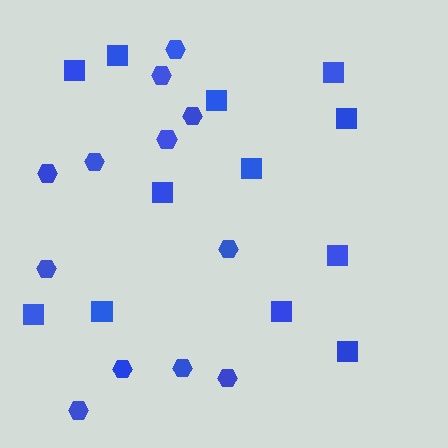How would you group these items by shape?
There are 2 groups: one group of hexagons (12) and one group of squares (12).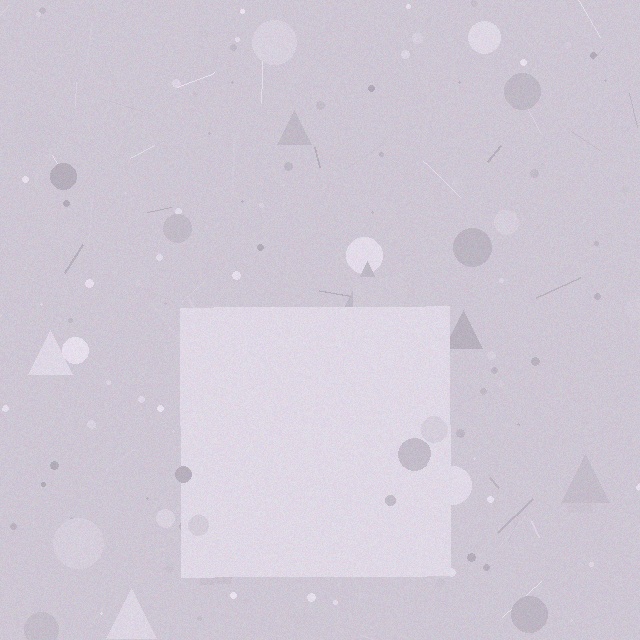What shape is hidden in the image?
A square is hidden in the image.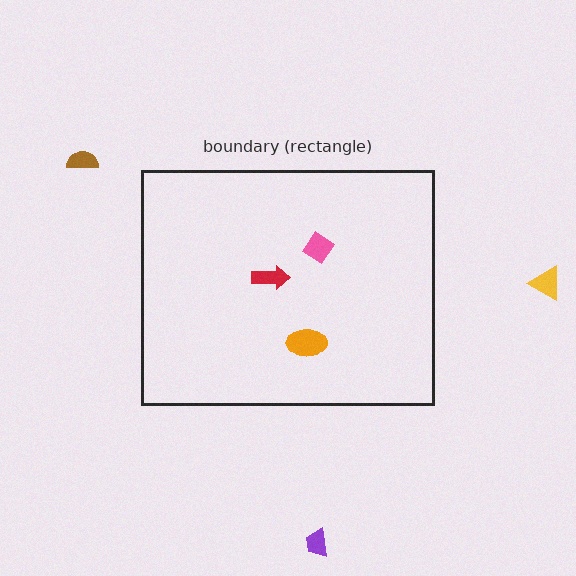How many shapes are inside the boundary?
3 inside, 3 outside.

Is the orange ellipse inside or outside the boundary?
Inside.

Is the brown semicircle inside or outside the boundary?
Outside.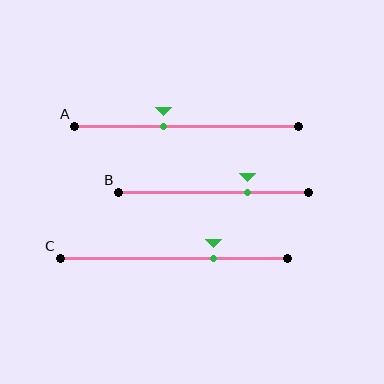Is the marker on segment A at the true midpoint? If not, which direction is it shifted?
No, the marker on segment A is shifted to the left by about 10% of the segment length.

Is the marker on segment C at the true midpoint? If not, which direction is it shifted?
No, the marker on segment C is shifted to the right by about 17% of the segment length.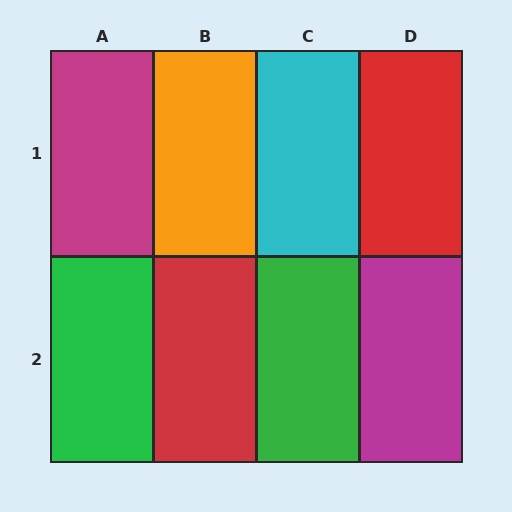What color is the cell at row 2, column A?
Green.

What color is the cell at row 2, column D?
Magenta.